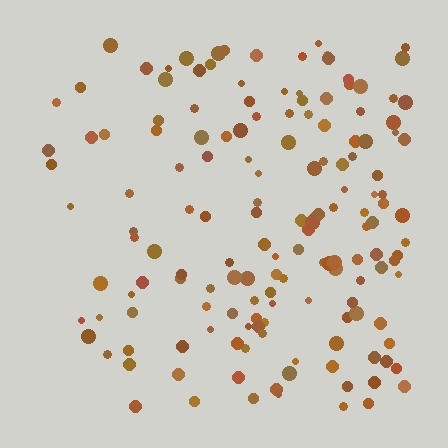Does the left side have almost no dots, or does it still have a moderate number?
Still a moderate number, just noticeably fewer than the right.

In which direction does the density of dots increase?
From left to right, with the right side densest.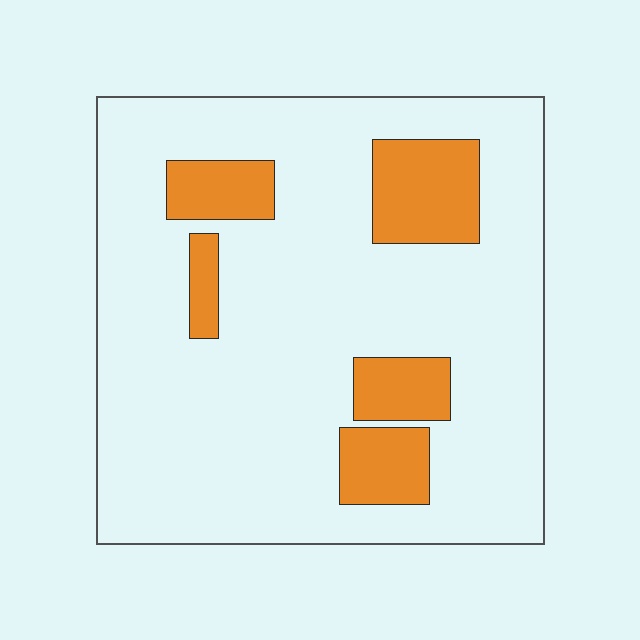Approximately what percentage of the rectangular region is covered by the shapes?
Approximately 15%.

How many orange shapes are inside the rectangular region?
5.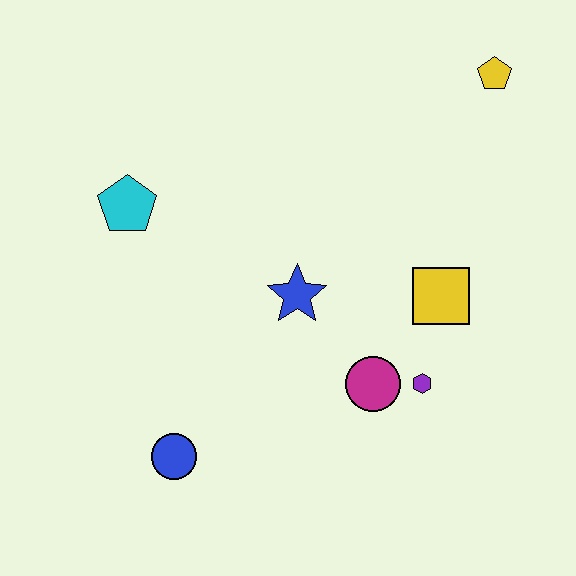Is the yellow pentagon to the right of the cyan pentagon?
Yes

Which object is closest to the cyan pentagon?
The blue star is closest to the cyan pentagon.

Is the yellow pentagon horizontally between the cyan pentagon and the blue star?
No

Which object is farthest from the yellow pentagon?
The blue circle is farthest from the yellow pentagon.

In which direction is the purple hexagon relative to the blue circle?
The purple hexagon is to the right of the blue circle.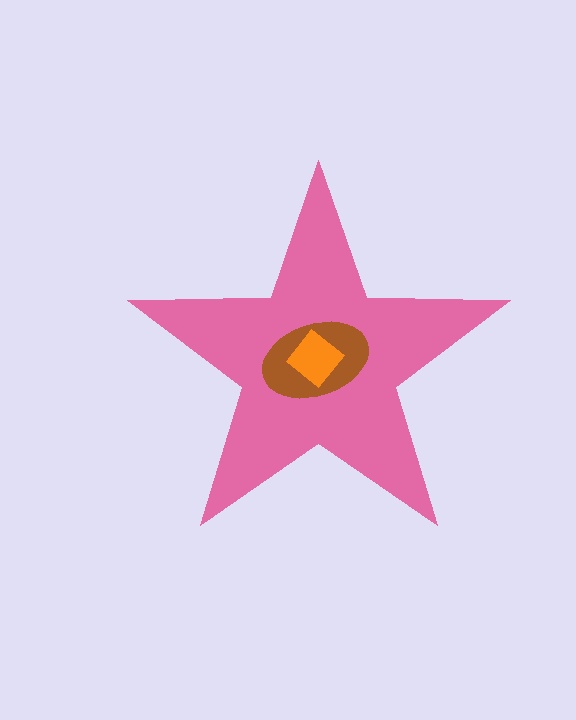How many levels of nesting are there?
3.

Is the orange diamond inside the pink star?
Yes.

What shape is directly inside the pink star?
The brown ellipse.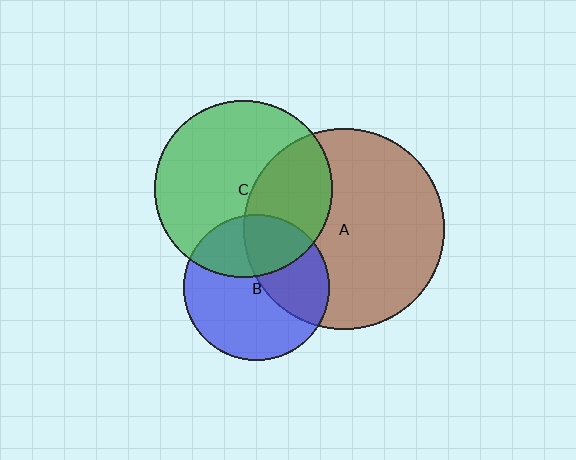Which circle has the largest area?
Circle A (brown).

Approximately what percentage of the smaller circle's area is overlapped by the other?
Approximately 35%.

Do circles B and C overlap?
Yes.